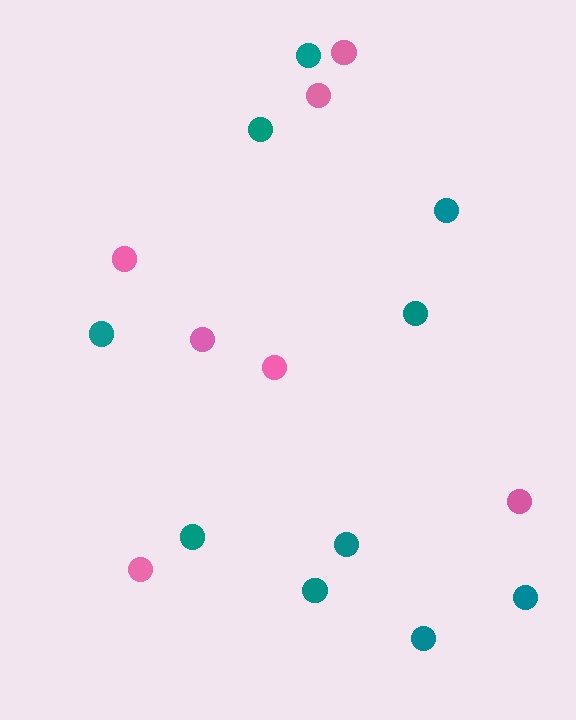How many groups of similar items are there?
There are 2 groups: one group of teal circles (10) and one group of pink circles (7).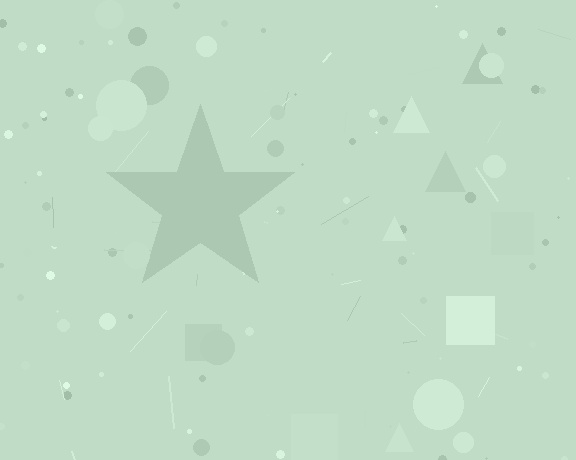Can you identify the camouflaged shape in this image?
The camouflaged shape is a star.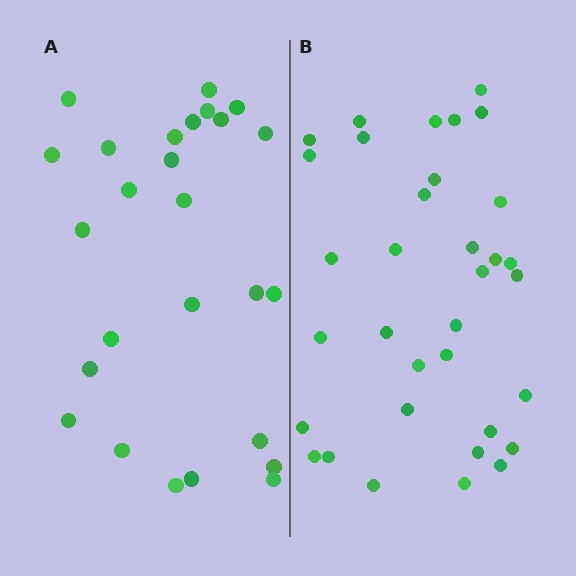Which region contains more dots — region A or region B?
Region B (the right region) has more dots.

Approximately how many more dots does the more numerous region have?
Region B has roughly 8 or so more dots than region A.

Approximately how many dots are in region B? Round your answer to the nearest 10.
About 30 dots. (The exact count is 34, which rounds to 30.)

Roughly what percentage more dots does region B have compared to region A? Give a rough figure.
About 30% more.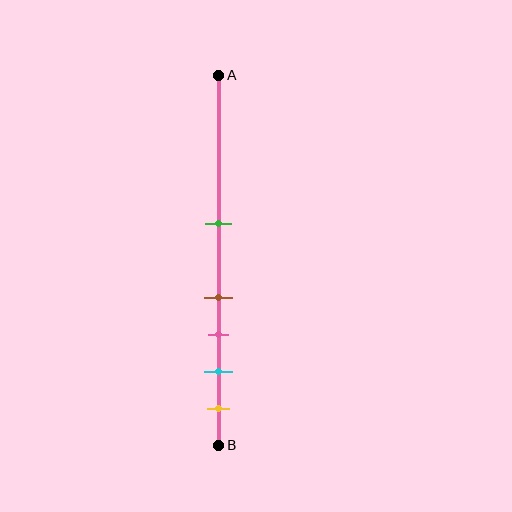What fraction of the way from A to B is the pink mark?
The pink mark is approximately 70% (0.7) of the way from A to B.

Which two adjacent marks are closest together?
The brown and pink marks are the closest adjacent pair.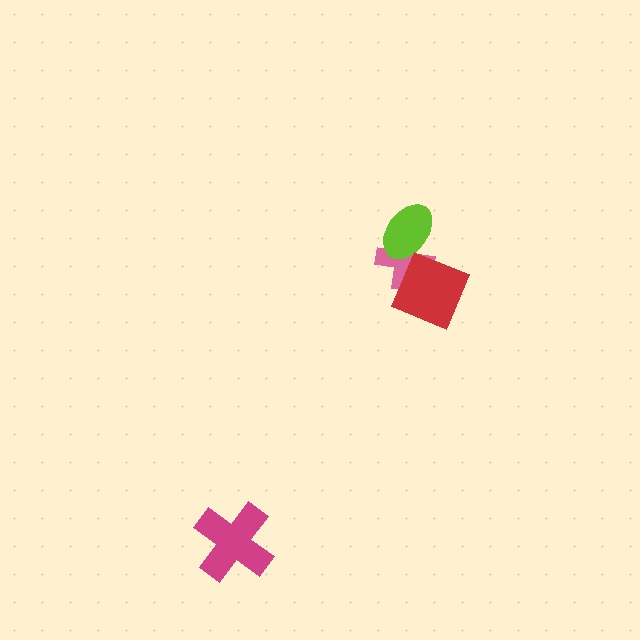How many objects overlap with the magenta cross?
0 objects overlap with the magenta cross.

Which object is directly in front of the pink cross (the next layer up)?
The lime ellipse is directly in front of the pink cross.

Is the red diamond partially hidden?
No, no other shape covers it.